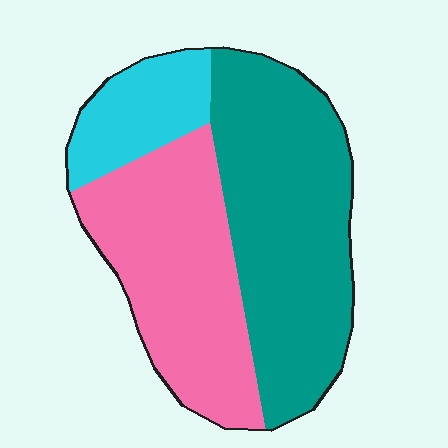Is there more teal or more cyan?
Teal.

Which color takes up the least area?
Cyan, at roughly 15%.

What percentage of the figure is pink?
Pink covers about 40% of the figure.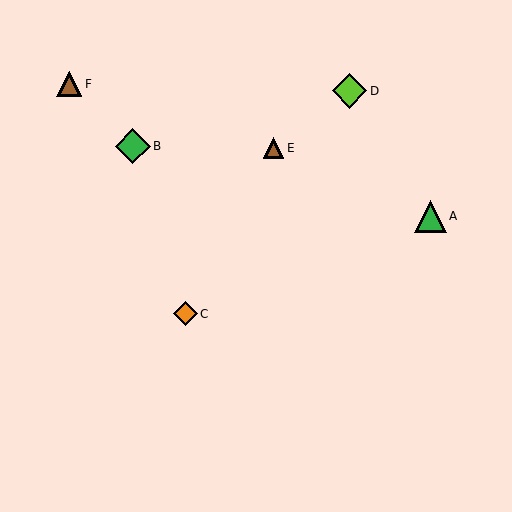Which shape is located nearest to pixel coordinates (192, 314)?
The orange diamond (labeled C) at (185, 314) is nearest to that location.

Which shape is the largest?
The green diamond (labeled B) is the largest.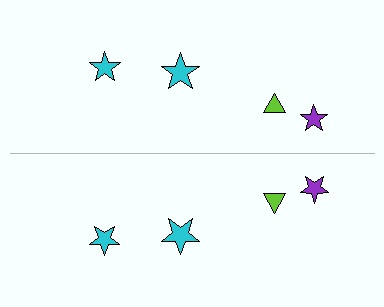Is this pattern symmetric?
Yes, this pattern has bilateral (reflection) symmetry.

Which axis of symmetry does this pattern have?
The pattern has a horizontal axis of symmetry running through the center of the image.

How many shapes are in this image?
There are 8 shapes in this image.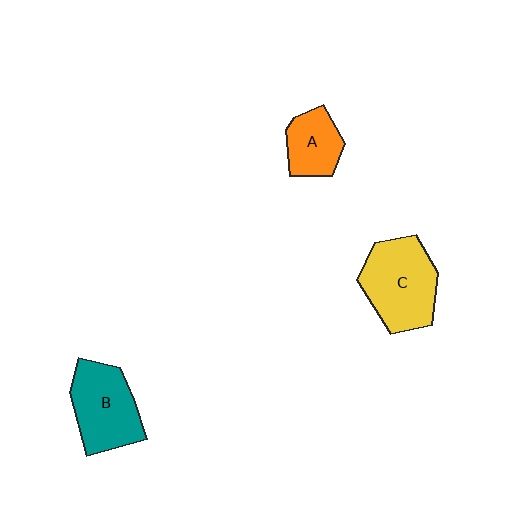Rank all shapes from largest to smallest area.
From largest to smallest: C (yellow), B (teal), A (orange).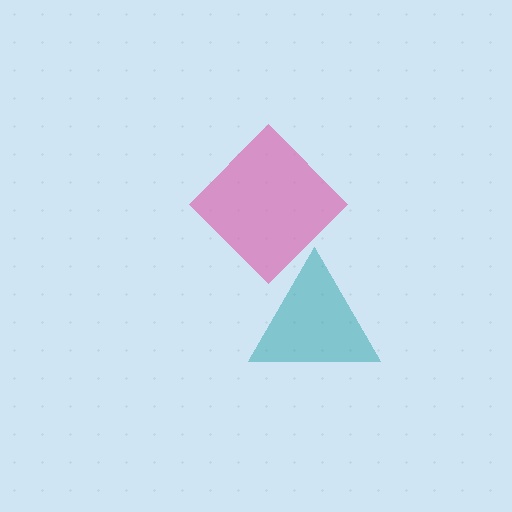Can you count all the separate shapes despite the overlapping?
Yes, there are 2 separate shapes.